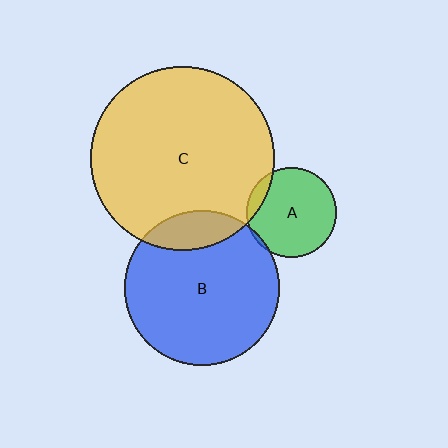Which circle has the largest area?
Circle C (yellow).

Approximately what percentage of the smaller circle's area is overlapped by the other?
Approximately 5%.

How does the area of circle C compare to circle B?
Approximately 1.4 times.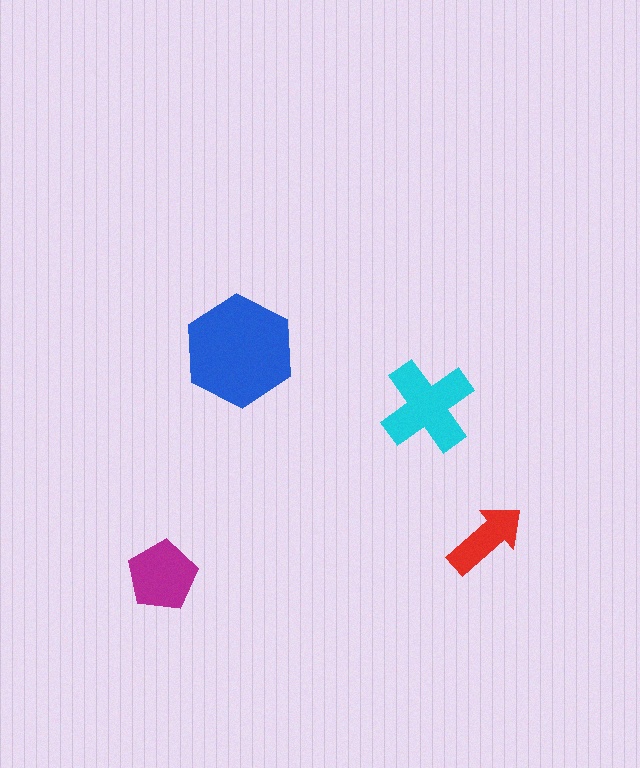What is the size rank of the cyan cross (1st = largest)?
2nd.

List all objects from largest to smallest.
The blue hexagon, the cyan cross, the magenta pentagon, the red arrow.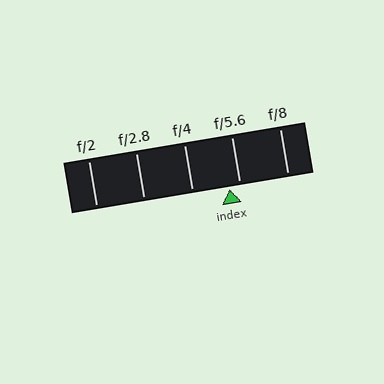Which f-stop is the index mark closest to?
The index mark is closest to f/5.6.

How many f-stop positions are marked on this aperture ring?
There are 5 f-stop positions marked.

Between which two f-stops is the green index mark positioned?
The index mark is between f/4 and f/5.6.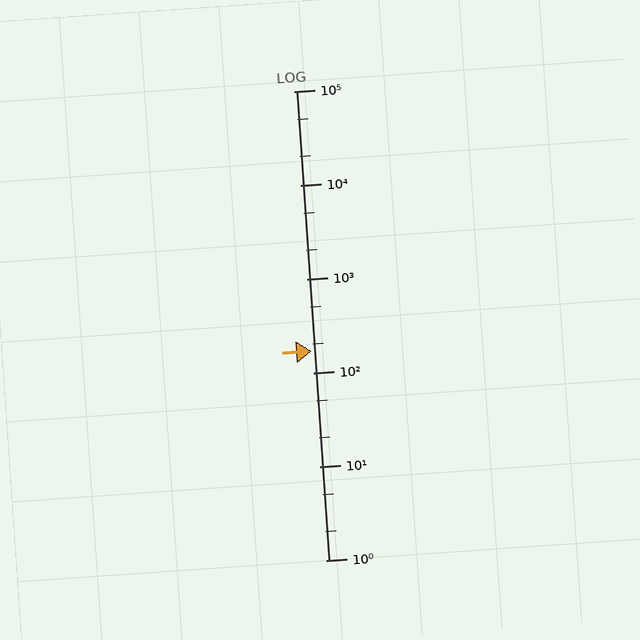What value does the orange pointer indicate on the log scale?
The pointer indicates approximately 170.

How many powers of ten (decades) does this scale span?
The scale spans 5 decades, from 1 to 100000.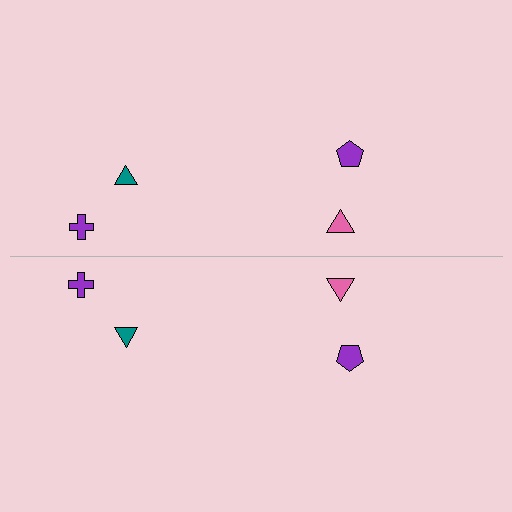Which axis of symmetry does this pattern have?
The pattern has a horizontal axis of symmetry running through the center of the image.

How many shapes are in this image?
There are 8 shapes in this image.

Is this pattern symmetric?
Yes, this pattern has bilateral (reflection) symmetry.